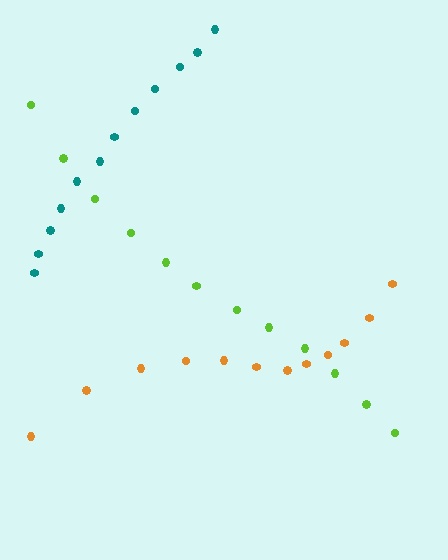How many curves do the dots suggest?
There are 3 distinct paths.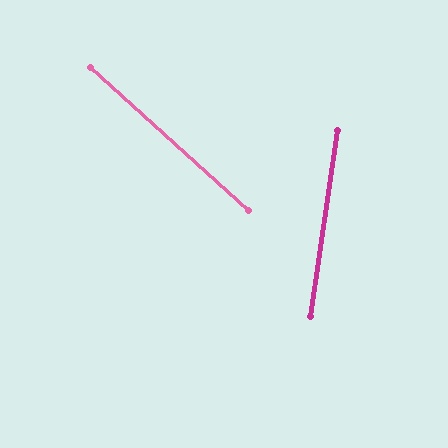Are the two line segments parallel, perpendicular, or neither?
Neither parallel nor perpendicular — they differ by about 56°.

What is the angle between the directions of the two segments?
Approximately 56 degrees.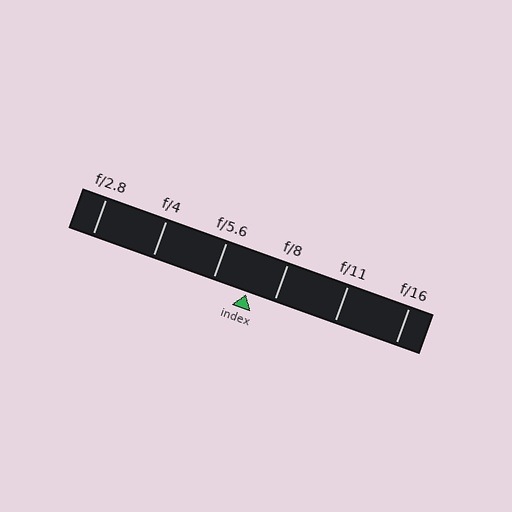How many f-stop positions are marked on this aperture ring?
There are 6 f-stop positions marked.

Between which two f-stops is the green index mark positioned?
The index mark is between f/5.6 and f/8.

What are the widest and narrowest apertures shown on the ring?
The widest aperture shown is f/2.8 and the narrowest is f/16.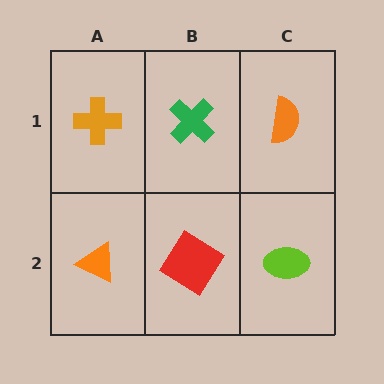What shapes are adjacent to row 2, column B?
A green cross (row 1, column B), an orange triangle (row 2, column A), a lime ellipse (row 2, column C).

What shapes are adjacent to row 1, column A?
An orange triangle (row 2, column A), a green cross (row 1, column B).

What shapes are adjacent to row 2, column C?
An orange semicircle (row 1, column C), a red diamond (row 2, column B).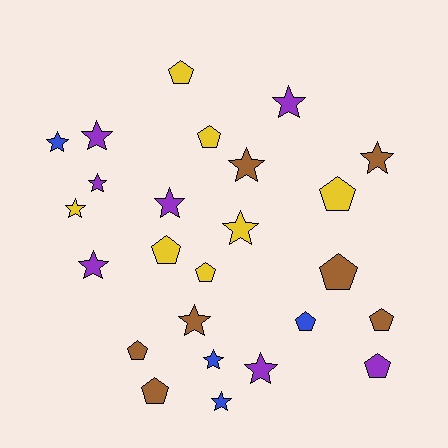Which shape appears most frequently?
Star, with 14 objects.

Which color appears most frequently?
Brown, with 7 objects.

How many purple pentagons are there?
There is 1 purple pentagon.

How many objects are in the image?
There are 25 objects.